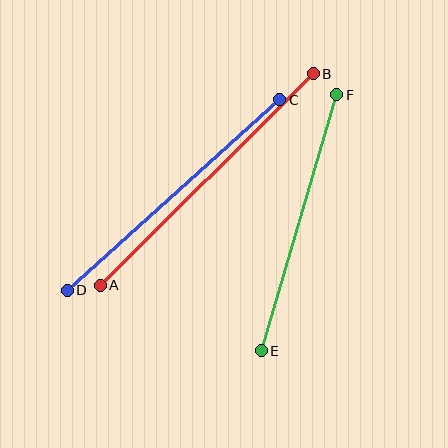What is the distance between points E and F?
The distance is approximately 267 pixels.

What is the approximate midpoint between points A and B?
The midpoint is at approximately (207, 180) pixels.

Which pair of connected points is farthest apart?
Points A and B are farthest apart.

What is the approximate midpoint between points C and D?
The midpoint is at approximately (174, 195) pixels.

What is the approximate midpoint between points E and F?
The midpoint is at approximately (299, 223) pixels.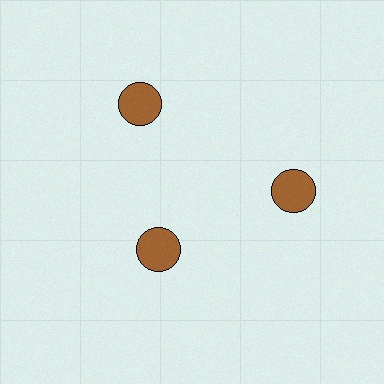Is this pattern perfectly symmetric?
No. The 3 brown circles are arranged in a ring, but one element near the 7 o'clock position is pulled inward toward the center, breaking the 3-fold rotational symmetry.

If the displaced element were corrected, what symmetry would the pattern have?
It would have 3-fold rotational symmetry — the pattern would map onto itself every 120 degrees.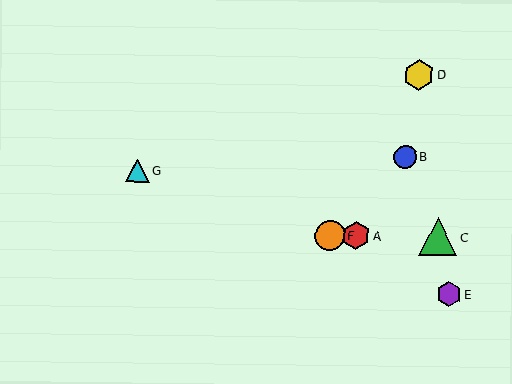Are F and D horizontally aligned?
No, F is at y≈235 and D is at y≈75.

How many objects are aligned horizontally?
3 objects (A, C, F) are aligned horizontally.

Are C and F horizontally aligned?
Yes, both are at y≈237.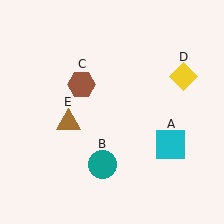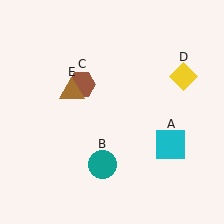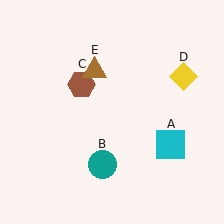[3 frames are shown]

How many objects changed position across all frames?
1 object changed position: brown triangle (object E).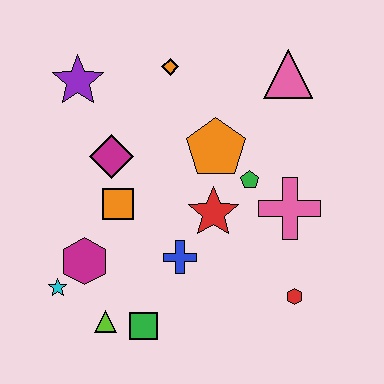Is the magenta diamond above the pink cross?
Yes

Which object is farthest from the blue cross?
The pink triangle is farthest from the blue cross.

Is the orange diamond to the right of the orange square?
Yes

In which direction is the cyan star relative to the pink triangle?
The cyan star is to the left of the pink triangle.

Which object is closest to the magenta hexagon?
The cyan star is closest to the magenta hexagon.